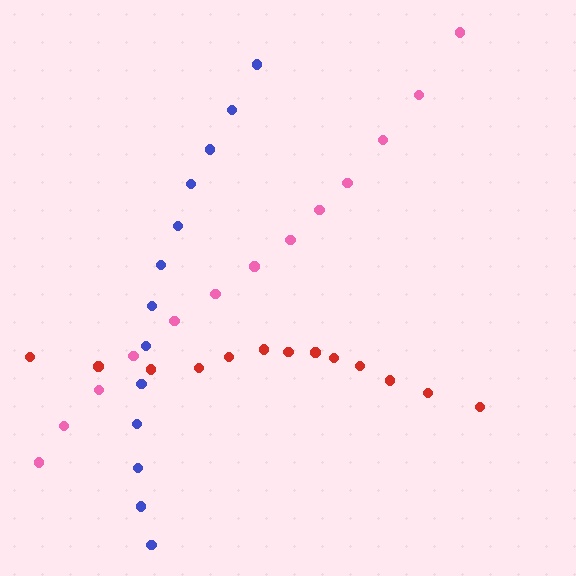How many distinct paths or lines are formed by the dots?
There are 3 distinct paths.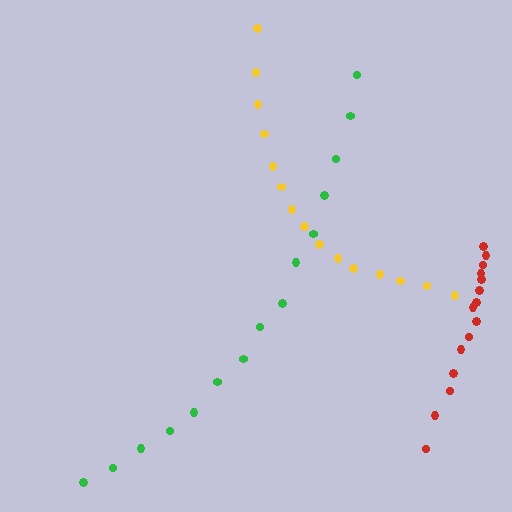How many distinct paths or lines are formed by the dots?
There are 3 distinct paths.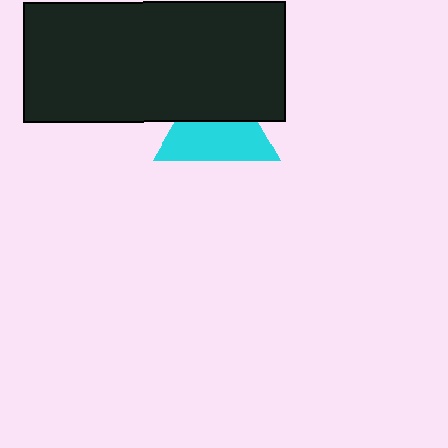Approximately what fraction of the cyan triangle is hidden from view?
Roughly 41% of the cyan triangle is hidden behind the black rectangle.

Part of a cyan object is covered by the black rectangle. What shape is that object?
It is a triangle.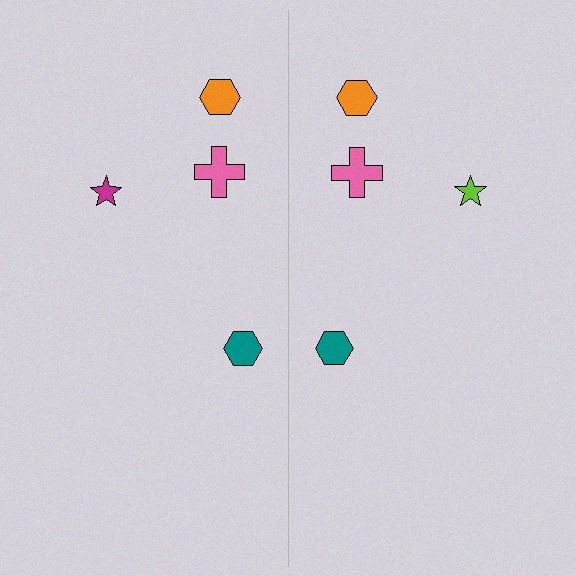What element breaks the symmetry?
The lime star on the right side breaks the symmetry — its mirror counterpart is magenta.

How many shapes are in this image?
There are 8 shapes in this image.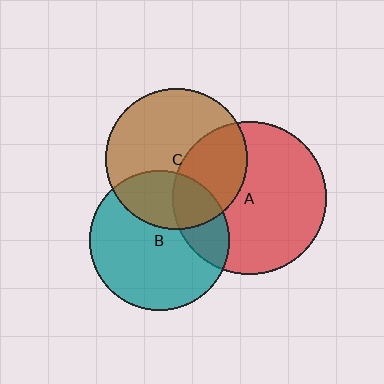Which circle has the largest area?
Circle A (red).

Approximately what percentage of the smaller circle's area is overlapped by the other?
Approximately 30%.